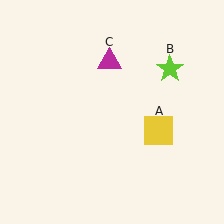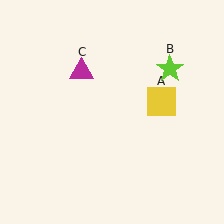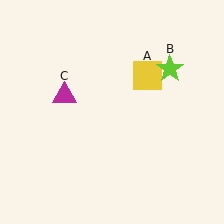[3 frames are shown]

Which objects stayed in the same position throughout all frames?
Lime star (object B) remained stationary.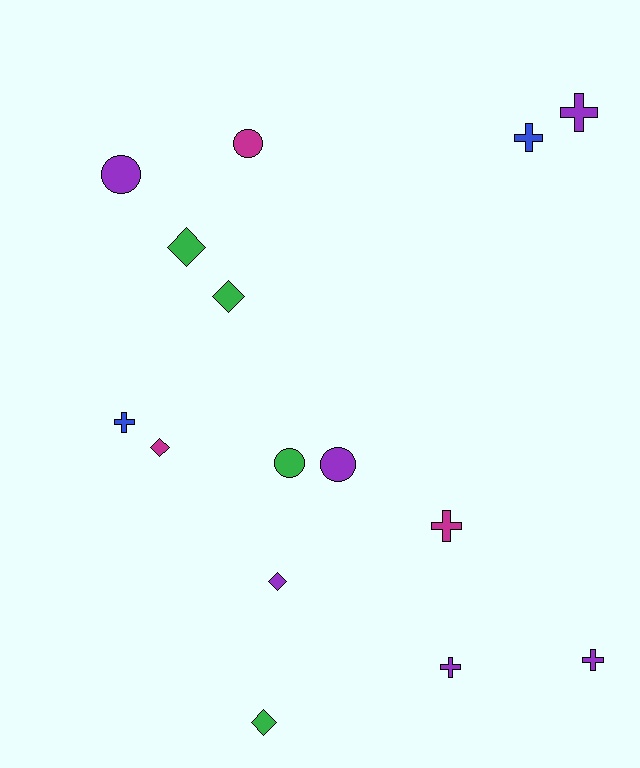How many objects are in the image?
There are 15 objects.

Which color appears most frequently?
Purple, with 6 objects.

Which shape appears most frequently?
Cross, with 6 objects.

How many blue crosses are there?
There are 2 blue crosses.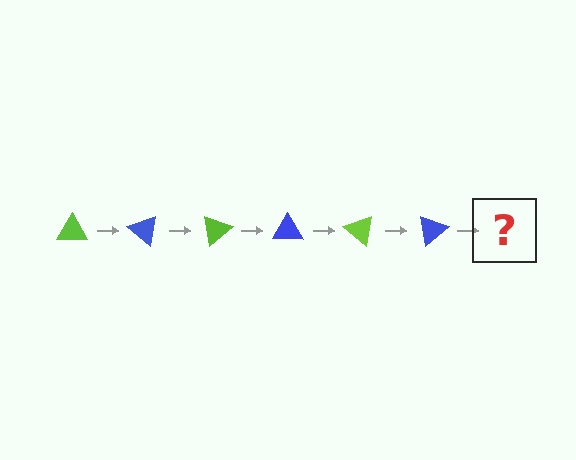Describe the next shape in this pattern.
It should be a lime triangle, rotated 240 degrees from the start.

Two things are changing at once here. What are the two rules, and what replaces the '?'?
The two rules are that it rotates 40 degrees each step and the color cycles through lime and blue. The '?' should be a lime triangle, rotated 240 degrees from the start.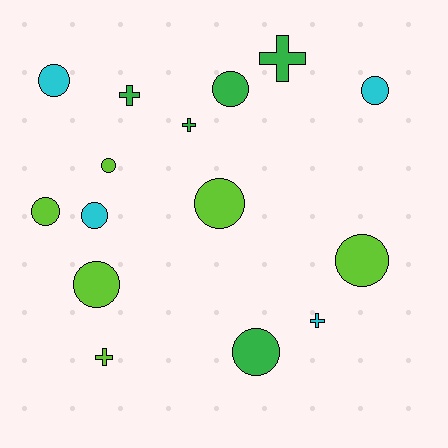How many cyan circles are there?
There are 3 cyan circles.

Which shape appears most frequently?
Circle, with 10 objects.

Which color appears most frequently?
Lime, with 6 objects.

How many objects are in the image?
There are 15 objects.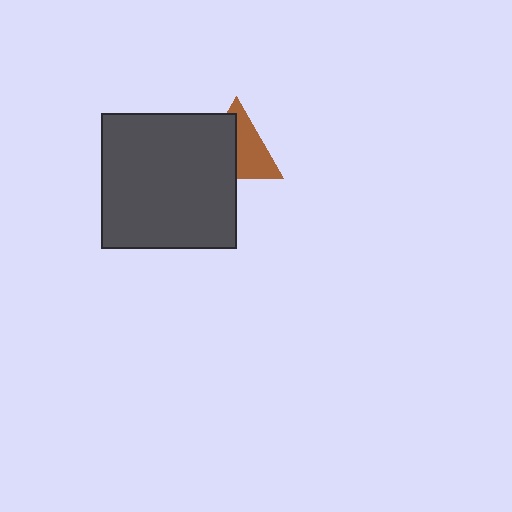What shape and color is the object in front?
The object in front is a dark gray square.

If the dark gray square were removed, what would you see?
You would see the complete brown triangle.